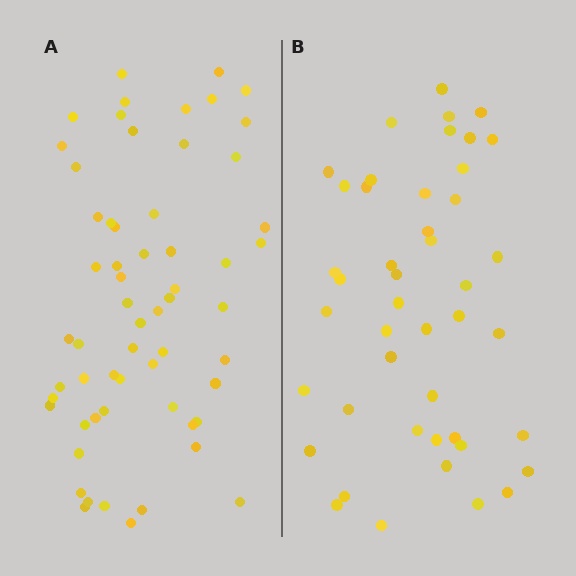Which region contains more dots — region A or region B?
Region A (the left region) has more dots.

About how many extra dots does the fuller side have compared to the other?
Region A has approximately 15 more dots than region B.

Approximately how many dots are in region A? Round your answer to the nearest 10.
About 60 dots.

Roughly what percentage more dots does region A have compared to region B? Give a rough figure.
About 35% more.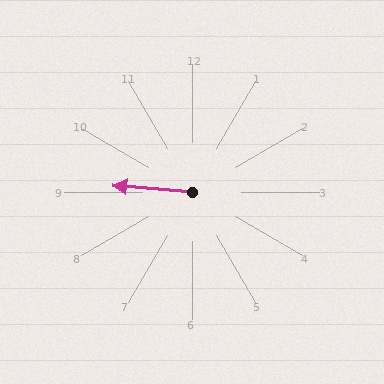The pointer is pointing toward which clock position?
Roughly 9 o'clock.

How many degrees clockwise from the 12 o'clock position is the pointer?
Approximately 274 degrees.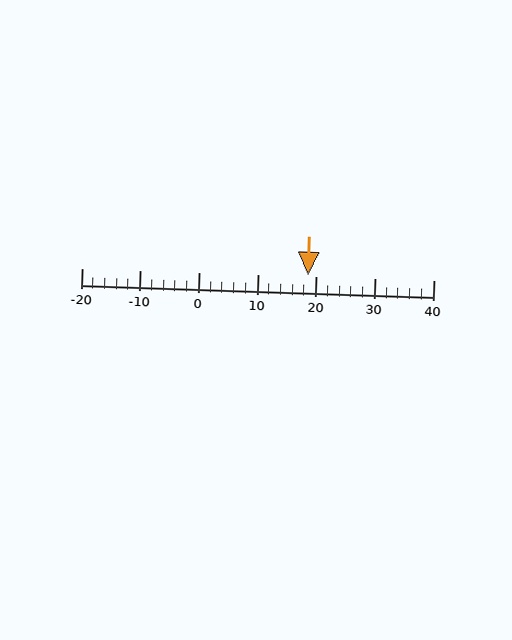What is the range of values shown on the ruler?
The ruler shows values from -20 to 40.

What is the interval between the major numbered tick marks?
The major tick marks are spaced 10 units apart.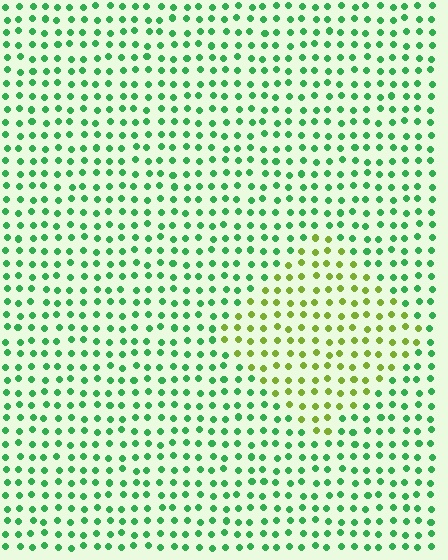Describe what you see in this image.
The image is filled with small green elements in a uniform arrangement. A diamond-shaped region is visible where the elements are tinted to a slightly different hue, forming a subtle color boundary.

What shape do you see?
I see a diamond.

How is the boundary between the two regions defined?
The boundary is defined purely by a slight shift in hue (about 49 degrees). Spacing, size, and orientation are identical on both sides.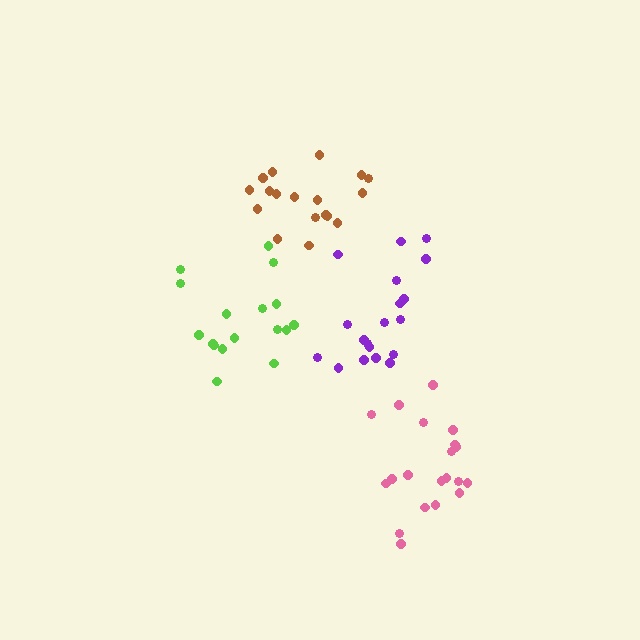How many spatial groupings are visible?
There are 4 spatial groupings.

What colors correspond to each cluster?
The clusters are colored: lime, brown, pink, purple.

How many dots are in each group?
Group 1: 17 dots, Group 2: 18 dots, Group 3: 20 dots, Group 4: 19 dots (74 total).